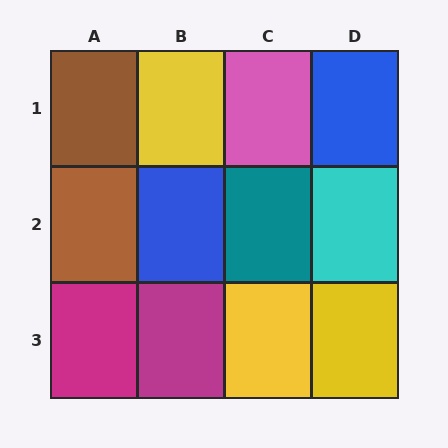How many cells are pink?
1 cell is pink.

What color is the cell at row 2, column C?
Teal.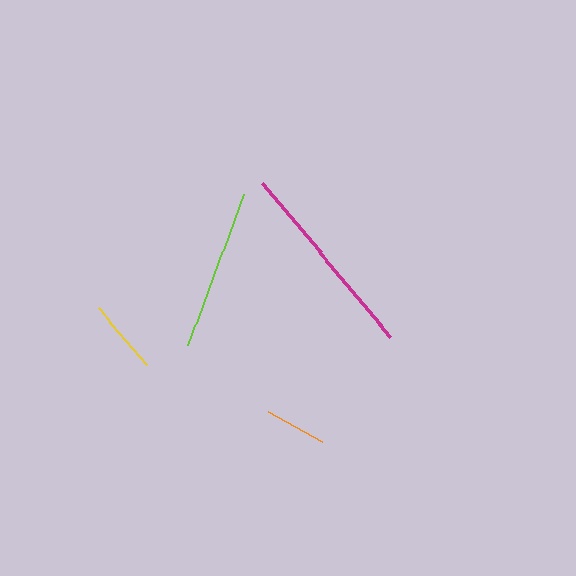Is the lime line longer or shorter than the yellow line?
The lime line is longer than the yellow line.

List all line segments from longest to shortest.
From longest to shortest: magenta, lime, yellow, orange.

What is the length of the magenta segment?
The magenta segment is approximately 201 pixels long.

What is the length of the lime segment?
The lime segment is approximately 160 pixels long.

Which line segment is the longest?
The magenta line is the longest at approximately 201 pixels.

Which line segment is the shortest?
The orange line is the shortest at approximately 62 pixels.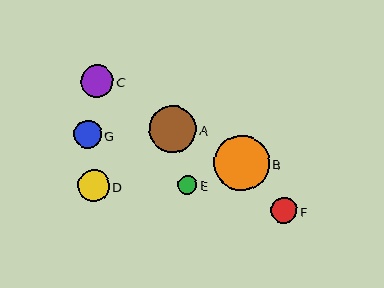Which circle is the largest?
Circle B is the largest with a size of approximately 56 pixels.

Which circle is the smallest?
Circle E is the smallest with a size of approximately 19 pixels.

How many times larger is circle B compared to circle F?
Circle B is approximately 2.1 times the size of circle F.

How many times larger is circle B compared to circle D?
Circle B is approximately 1.7 times the size of circle D.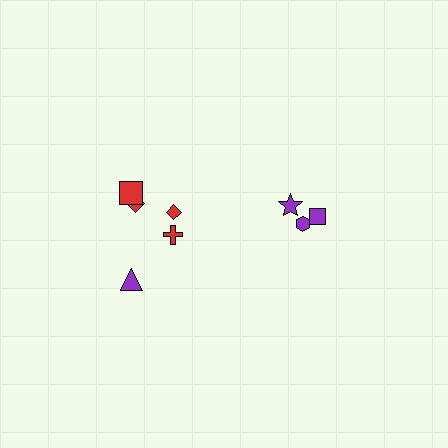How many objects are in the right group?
There are 3 objects.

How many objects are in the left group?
There are 5 objects.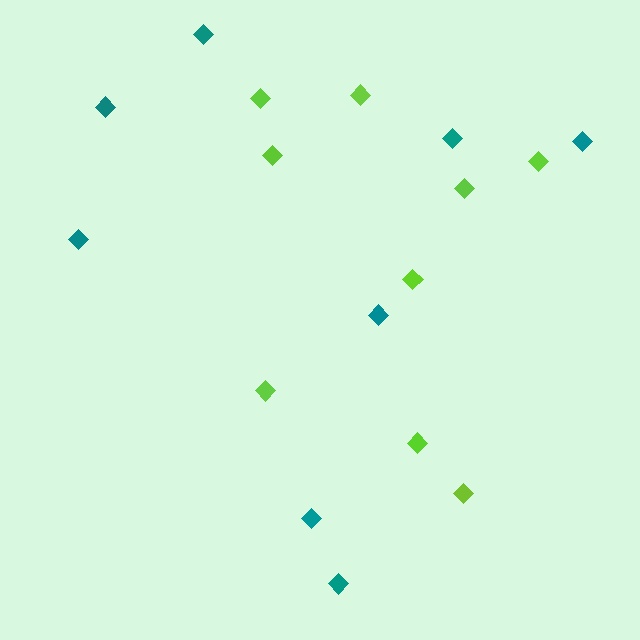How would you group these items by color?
There are 2 groups: one group of lime diamonds (9) and one group of teal diamonds (8).